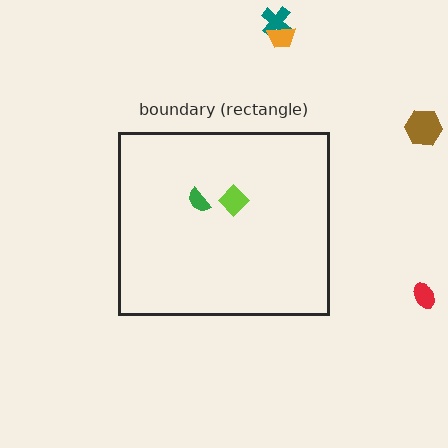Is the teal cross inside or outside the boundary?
Outside.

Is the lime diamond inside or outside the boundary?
Inside.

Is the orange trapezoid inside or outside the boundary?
Outside.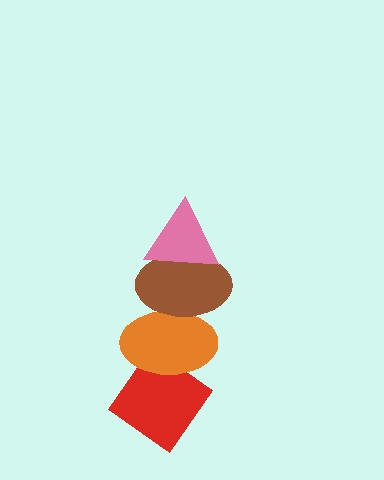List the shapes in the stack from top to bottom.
From top to bottom: the pink triangle, the brown ellipse, the orange ellipse, the red diamond.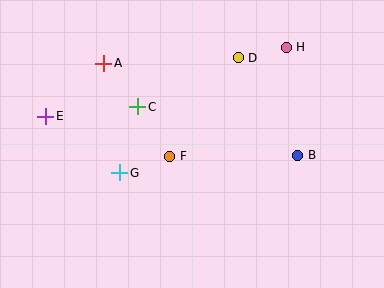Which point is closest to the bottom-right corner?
Point B is closest to the bottom-right corner.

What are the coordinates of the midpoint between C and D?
The midpoint between C and D is at (188, 82).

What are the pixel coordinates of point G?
Point G is at (120, 173).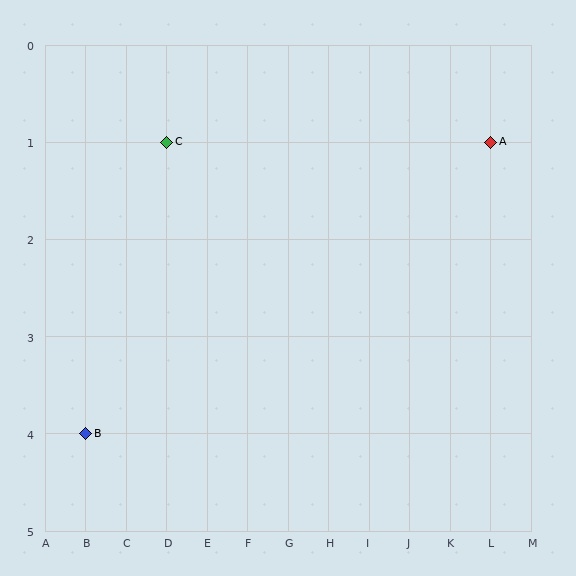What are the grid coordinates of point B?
Point B is at grid coordinates (B, 4).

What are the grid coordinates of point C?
Point C is at grid coordinates (D, 1).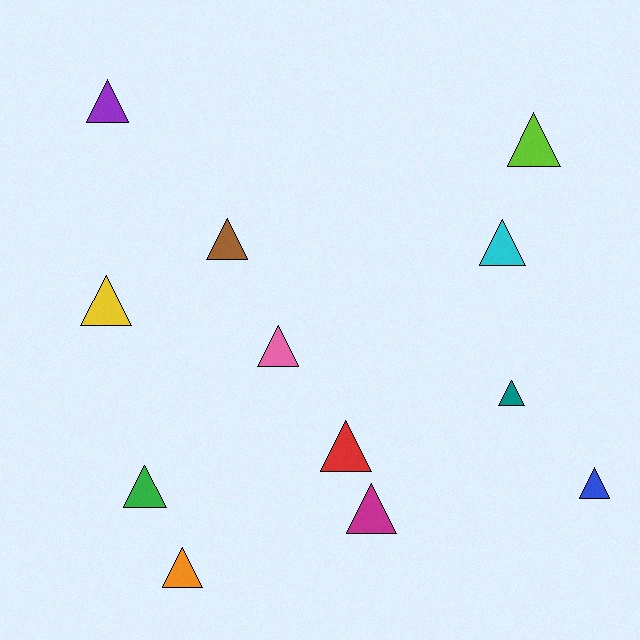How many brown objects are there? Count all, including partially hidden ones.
There is 1 brown object.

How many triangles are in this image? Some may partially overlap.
There are 12 triangles.